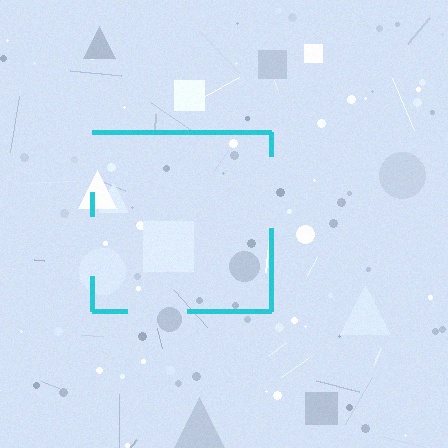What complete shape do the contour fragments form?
The contour fragments form a square.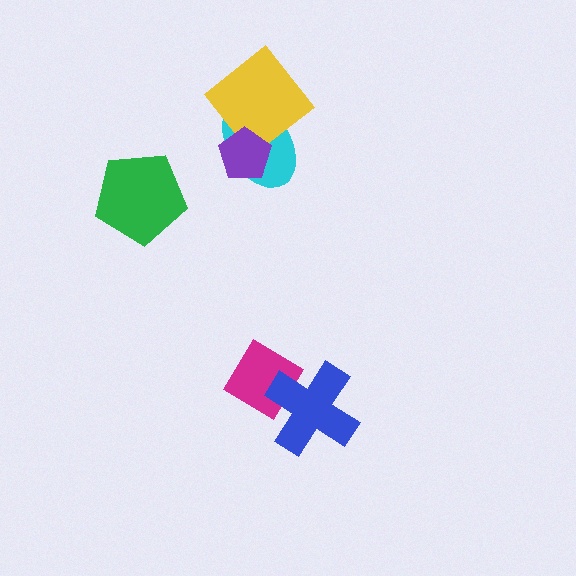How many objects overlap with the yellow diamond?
2 objects overlap with the yellow diamond.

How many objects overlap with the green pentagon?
0 objects overlap with the green pentagon.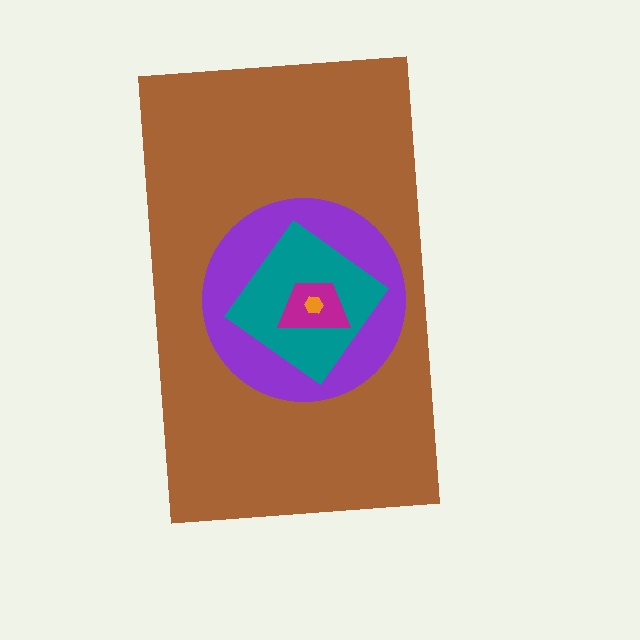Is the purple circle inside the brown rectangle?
Yes.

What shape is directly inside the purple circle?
The teal diamond.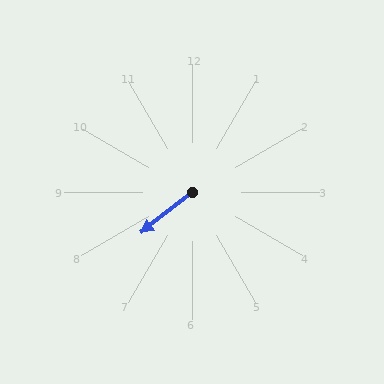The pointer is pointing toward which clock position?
Roughly 8 o'clock.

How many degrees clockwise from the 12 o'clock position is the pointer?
Approximately 232 degrees.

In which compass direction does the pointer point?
Southwest.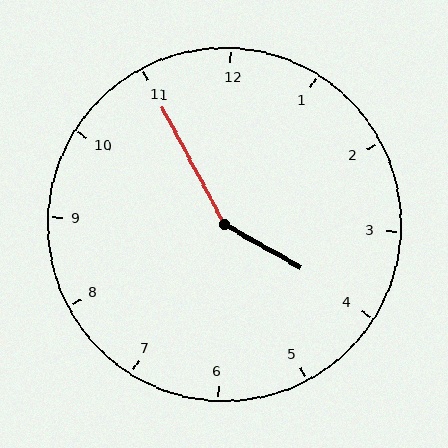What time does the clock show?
3:55.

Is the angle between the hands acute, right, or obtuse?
It is obtuse.